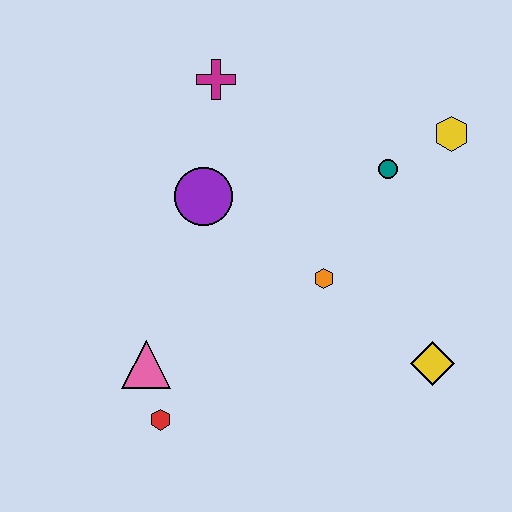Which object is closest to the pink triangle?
The red hexagon is closest to the pink triangle.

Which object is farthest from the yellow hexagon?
The red hexagon is farthest from the yellow hexagon.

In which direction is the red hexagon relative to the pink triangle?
The red hexagon is below the pink triangle.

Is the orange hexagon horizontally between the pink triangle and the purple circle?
No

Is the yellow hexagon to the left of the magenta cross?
No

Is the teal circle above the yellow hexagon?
No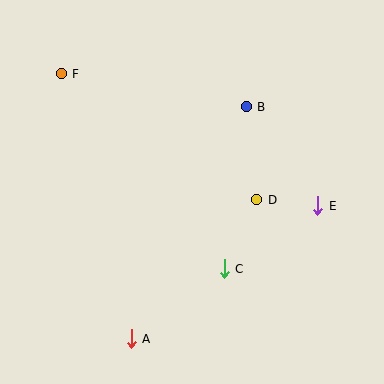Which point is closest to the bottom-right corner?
Point E is closest to the bottom-right corner.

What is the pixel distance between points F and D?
The distance between F and D is 232 pixels.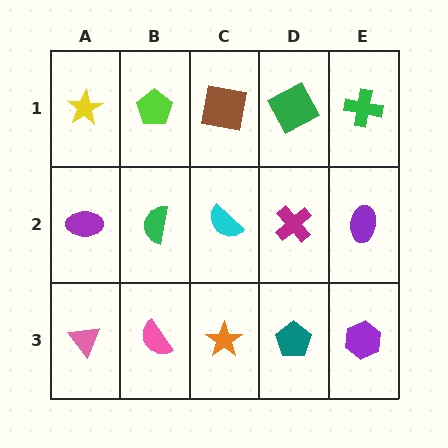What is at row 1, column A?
A yellow star.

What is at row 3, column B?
A pink semicircle.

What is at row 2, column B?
A green semicircle.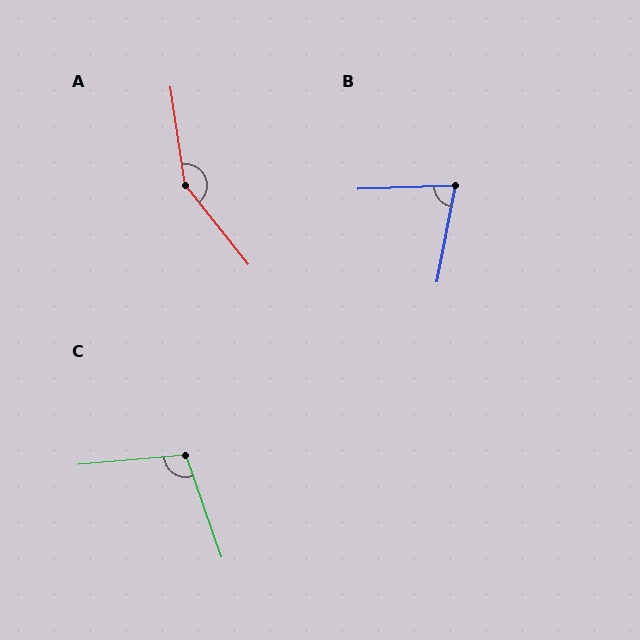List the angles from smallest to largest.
B (77°), C (104°), A (150°).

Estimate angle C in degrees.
Approximately 104 degrees.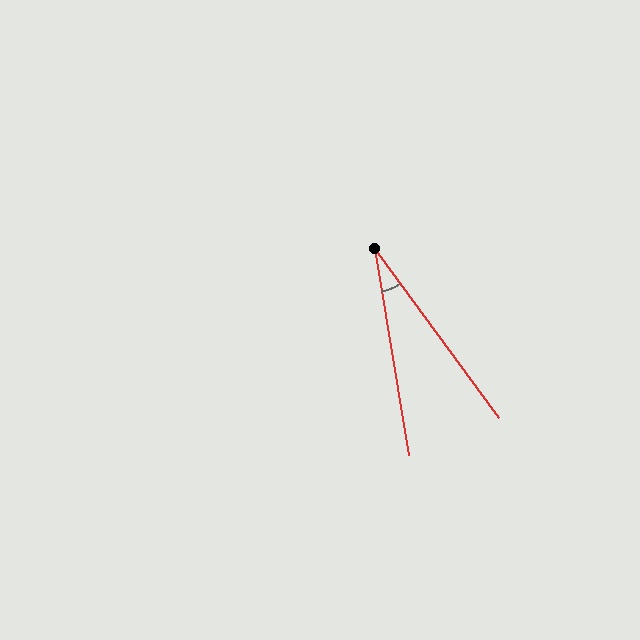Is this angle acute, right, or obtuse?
It is acute.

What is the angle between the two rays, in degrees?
Approximately 27 degrees.